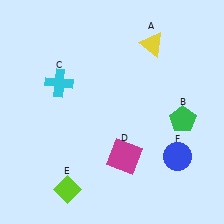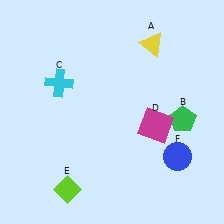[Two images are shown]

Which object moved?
The magenta square (D) moved right.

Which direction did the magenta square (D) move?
The magenta square (D) moved right.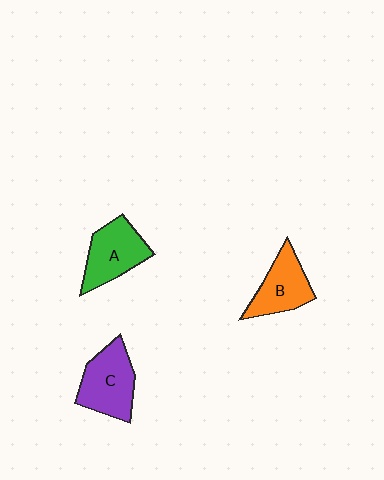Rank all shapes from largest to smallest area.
From largest to smallest: C (purple), A (green), B (orange).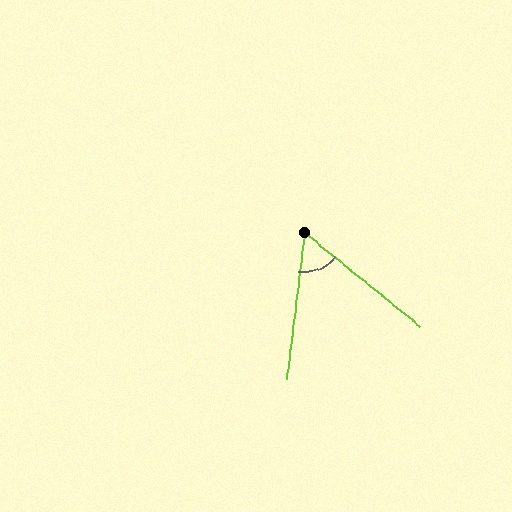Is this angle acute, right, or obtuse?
It is acute.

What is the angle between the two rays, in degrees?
Approximately 58 degrees.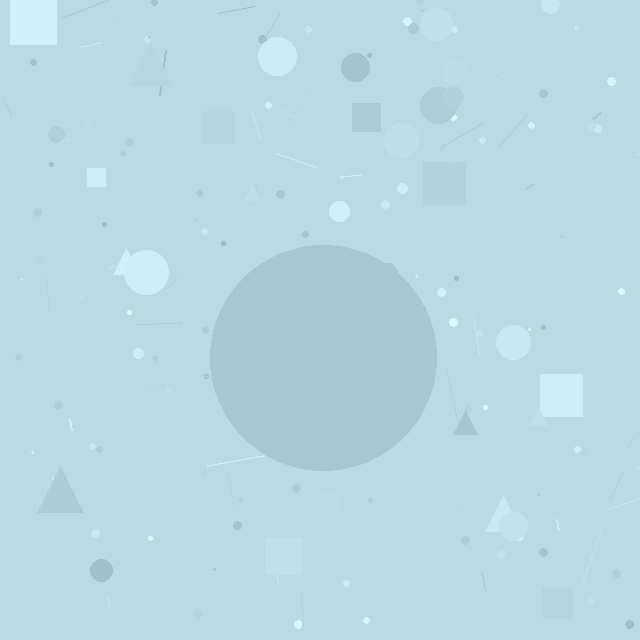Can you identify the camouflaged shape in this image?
The camouflaged shape is a circle.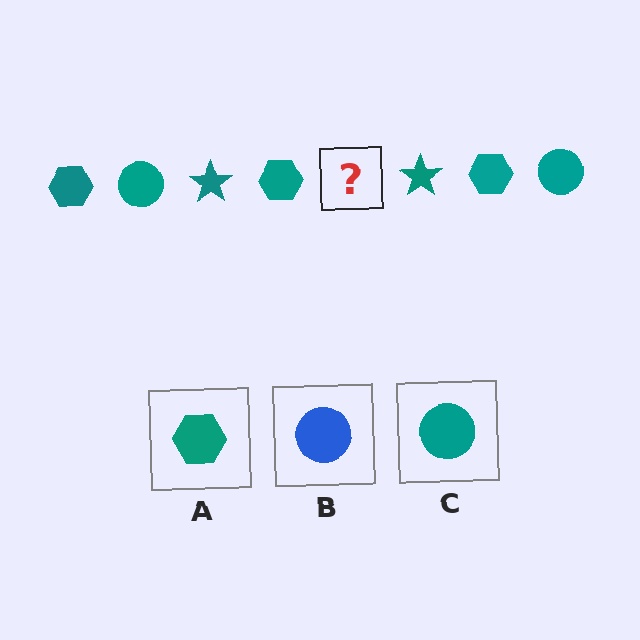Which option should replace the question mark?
Option C.